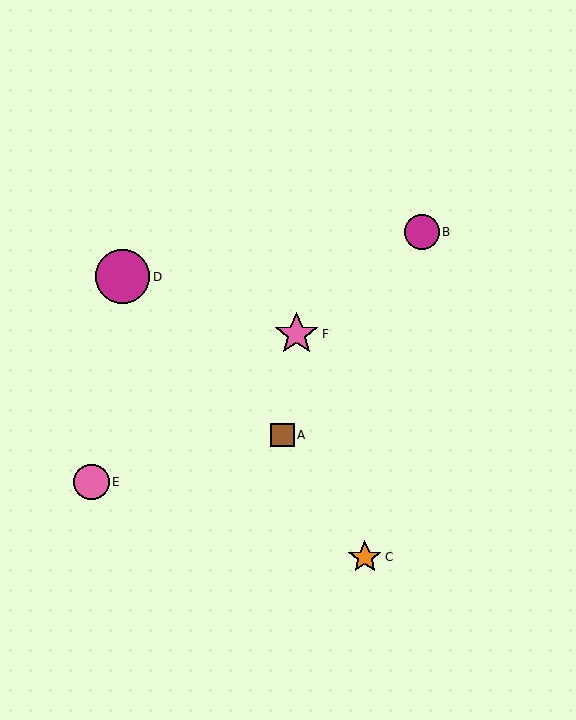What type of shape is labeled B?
Shape B is a magenta circle.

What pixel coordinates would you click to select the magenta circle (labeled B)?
Click at (422, 232) to select the magenta circle B.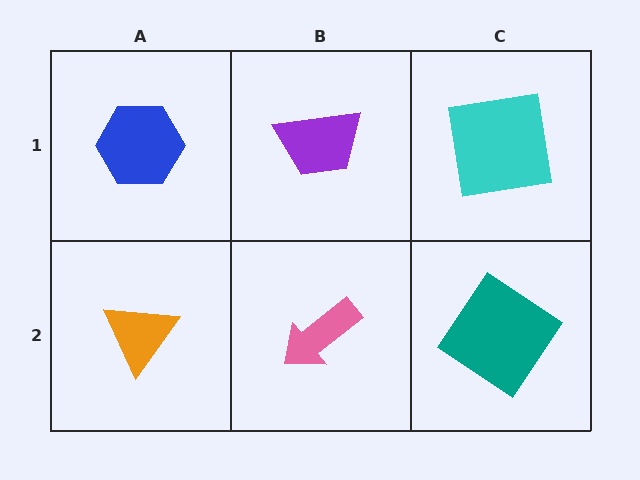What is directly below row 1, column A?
An orange triangle.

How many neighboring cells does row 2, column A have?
2.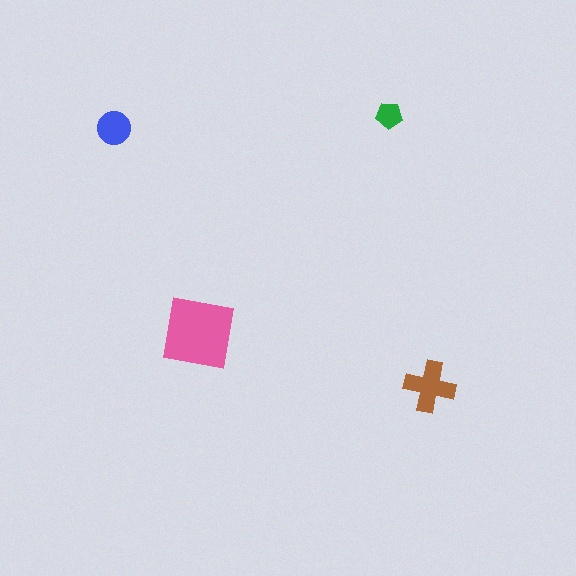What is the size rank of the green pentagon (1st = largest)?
4th.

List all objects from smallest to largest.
The green pentagon, the blue circle, the brown cross, the pink square.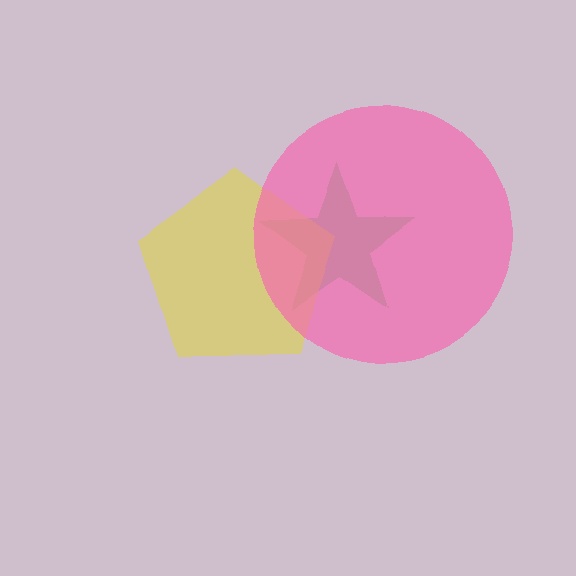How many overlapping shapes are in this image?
There are 3 overlapping shapes in the image.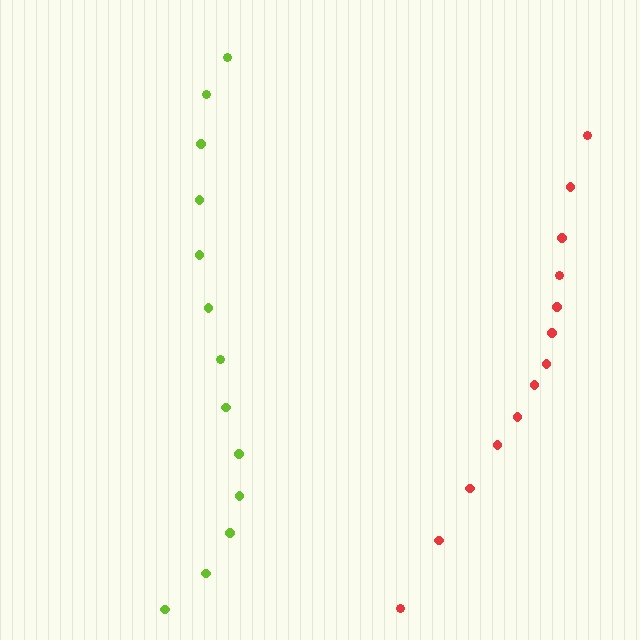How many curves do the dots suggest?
There are 2 distinct paths.